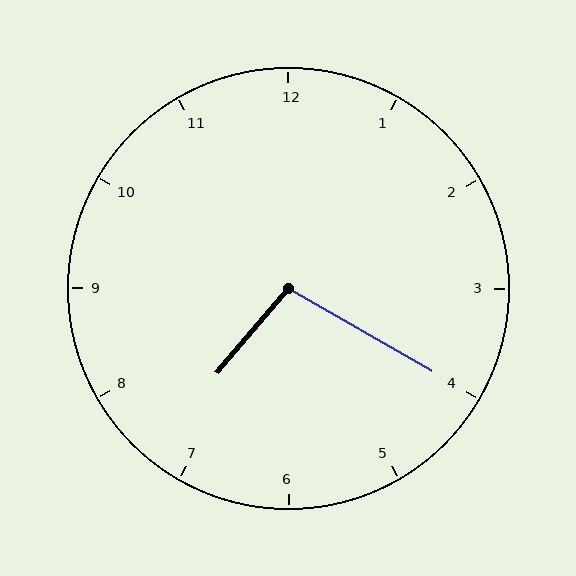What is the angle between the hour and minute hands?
Approximately 100 degrees.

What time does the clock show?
7:20.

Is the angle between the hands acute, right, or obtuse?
It is obtuse.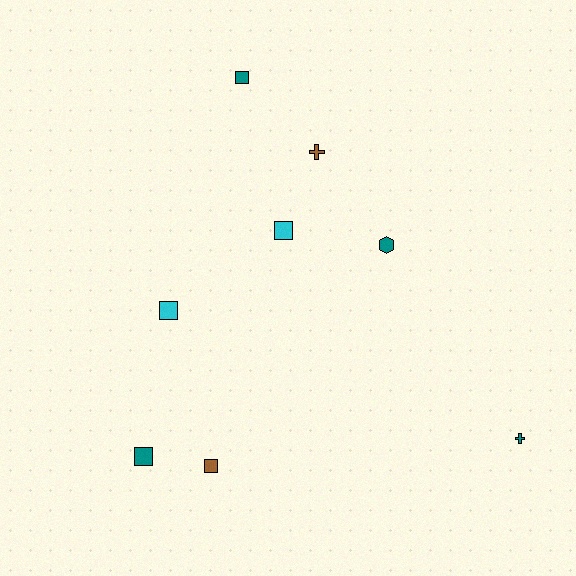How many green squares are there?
There are no green squares.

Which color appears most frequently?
Teal, with 4 objects.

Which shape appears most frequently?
Square, with 5 objects.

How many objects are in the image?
There are 8 objects.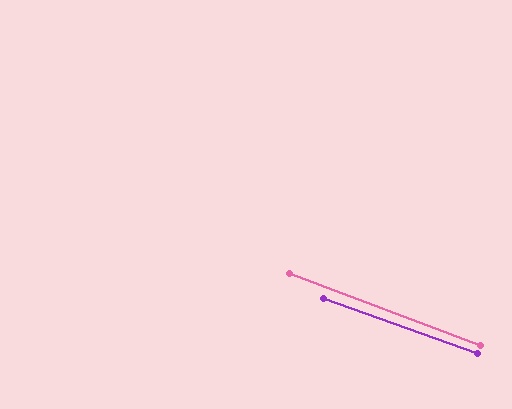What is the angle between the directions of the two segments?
Approximately 1 degree.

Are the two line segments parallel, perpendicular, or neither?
Parallel — their directions differ by only 1.1°.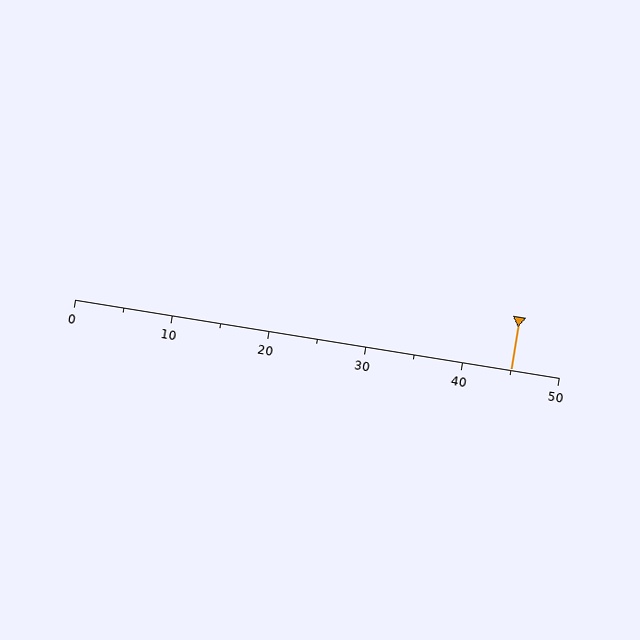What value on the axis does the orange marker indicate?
The marker indicates approximately 45.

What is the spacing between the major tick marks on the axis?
The major ticks are spaced 10 apart.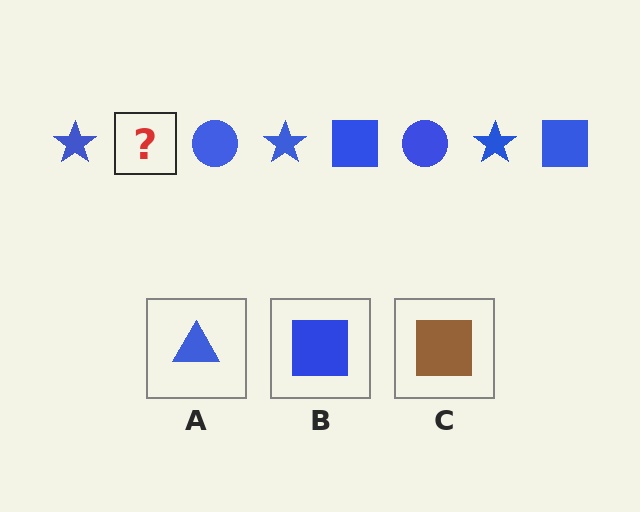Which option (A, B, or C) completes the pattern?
B.